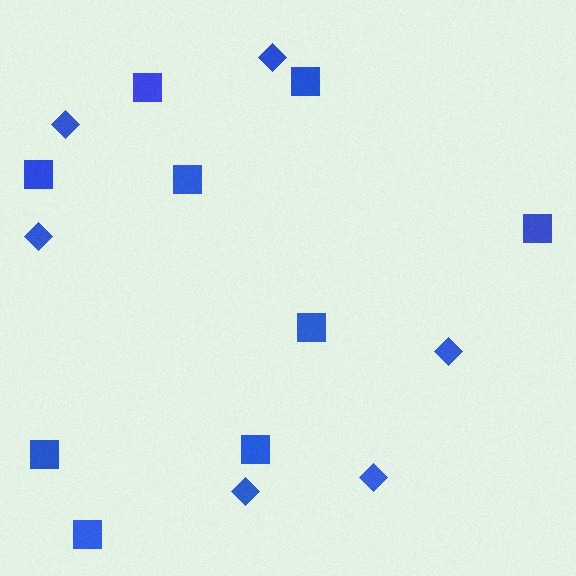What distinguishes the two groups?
There are 2 groups: one group of diamonds (6) and one group of squares (9).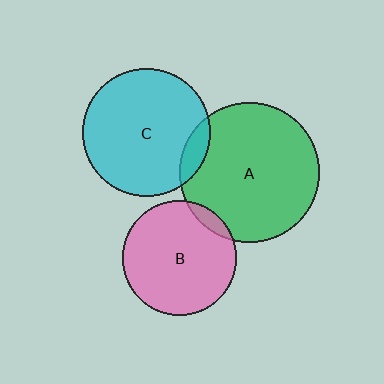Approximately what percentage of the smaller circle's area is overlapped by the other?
Approximately 10%.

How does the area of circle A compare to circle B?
Approximately 1.5 times.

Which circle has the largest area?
Circle A (green).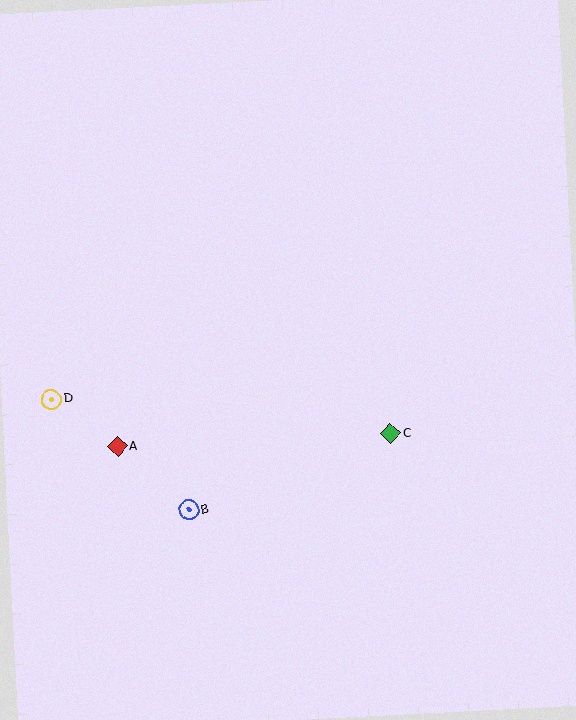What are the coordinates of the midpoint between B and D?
The midpoint between B and D is at (120, 455).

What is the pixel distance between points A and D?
The distance between A and D is 81 pixels.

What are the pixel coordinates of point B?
Point B is at (189, 510).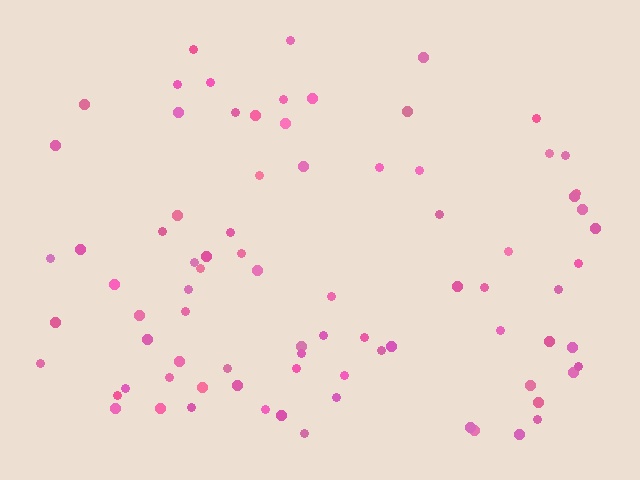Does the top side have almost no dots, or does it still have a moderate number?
Still a moderate number, just noticeably fewer than the bottom.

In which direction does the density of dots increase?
From top to bottom, with the bottom side densest.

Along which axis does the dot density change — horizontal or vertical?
Vertical.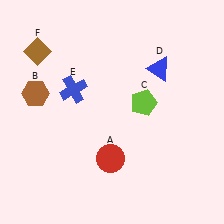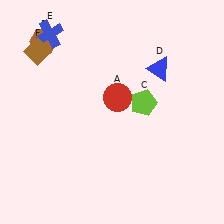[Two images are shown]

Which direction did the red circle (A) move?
The red circle (A) moved up.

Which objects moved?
The objects that moved are: the red circle (A), the brown hexagon (B), the blue cross (E).